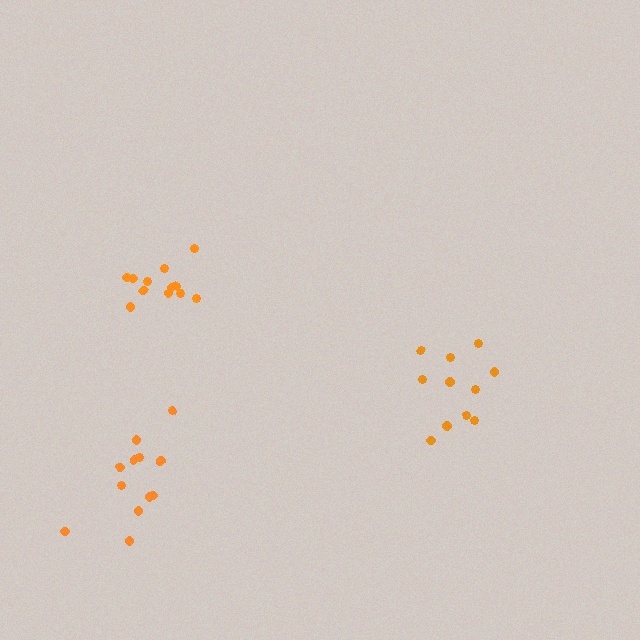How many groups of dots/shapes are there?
There are 3 groups.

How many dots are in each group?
Group 1: 12 dots, Group 2: 11 dots, Group 3: 12 dots (35 total).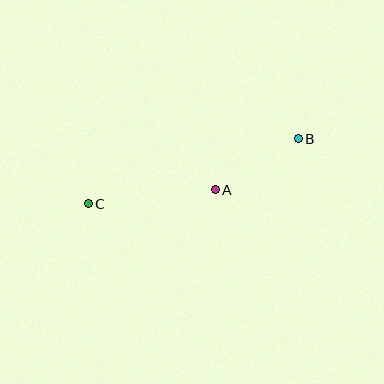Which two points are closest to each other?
Points A and B are closest to each other.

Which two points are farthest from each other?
Points B and C are farthest from each other.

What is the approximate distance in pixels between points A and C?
The distance between A and C is approximately 128 pixels.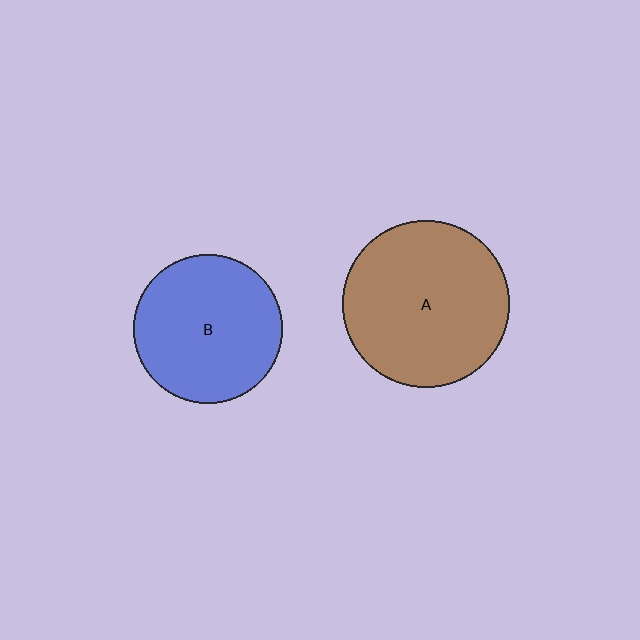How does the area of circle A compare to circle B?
Approximately 1.3 times.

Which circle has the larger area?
Circle A (brown).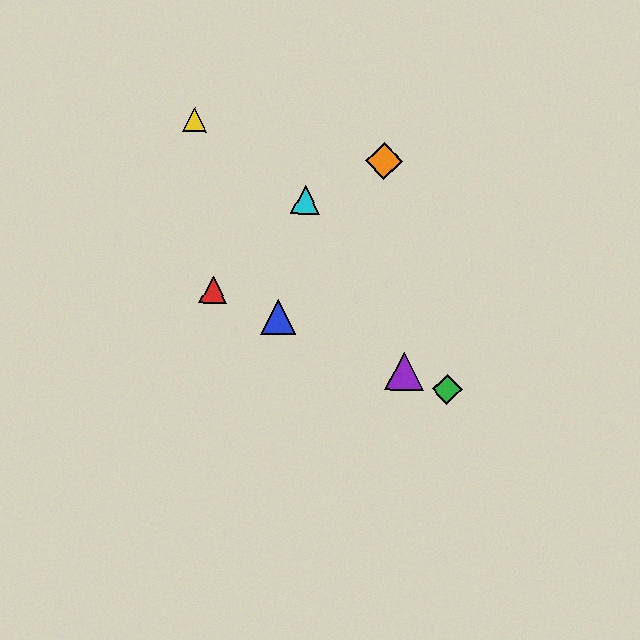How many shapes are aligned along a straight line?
4 shapes (the red triangle, the blue triangle, the green diamond, the purple triangle) are aligned along a straight line.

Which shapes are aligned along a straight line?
The red triangle, the blue triangle, the green diamond, the purple triangle are aligned along a straight line.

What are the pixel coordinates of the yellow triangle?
The yellow triangle is at (195, 120).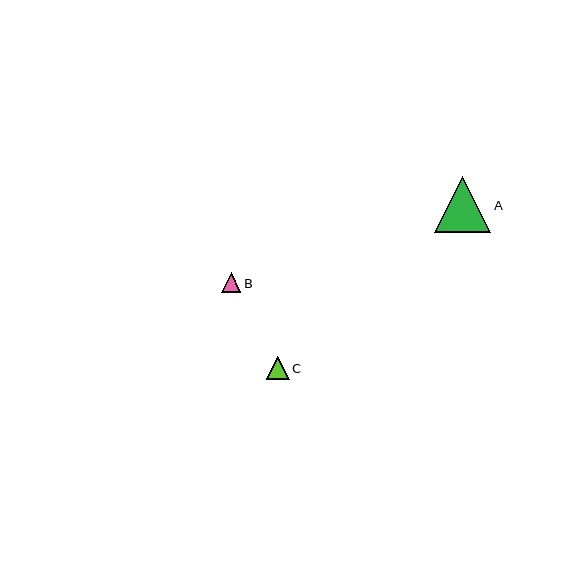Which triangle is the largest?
Triangle A is the largest with a size of approximately 56 pixels.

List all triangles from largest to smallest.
From largest to smallest: A, C, B.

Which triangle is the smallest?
Triangle B is the smallest with a size of approximately 19 pixels.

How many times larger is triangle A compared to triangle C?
Triangle A is approximately 2.5 times the size of triangle C.